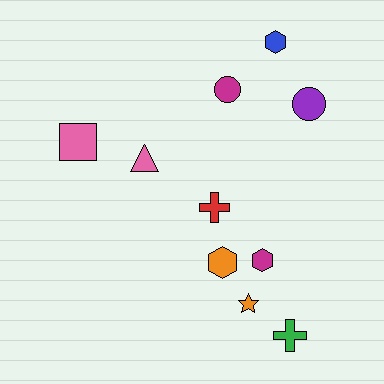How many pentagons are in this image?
There are no pentagons.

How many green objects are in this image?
There is 1 green object.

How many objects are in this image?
There are 10 objects.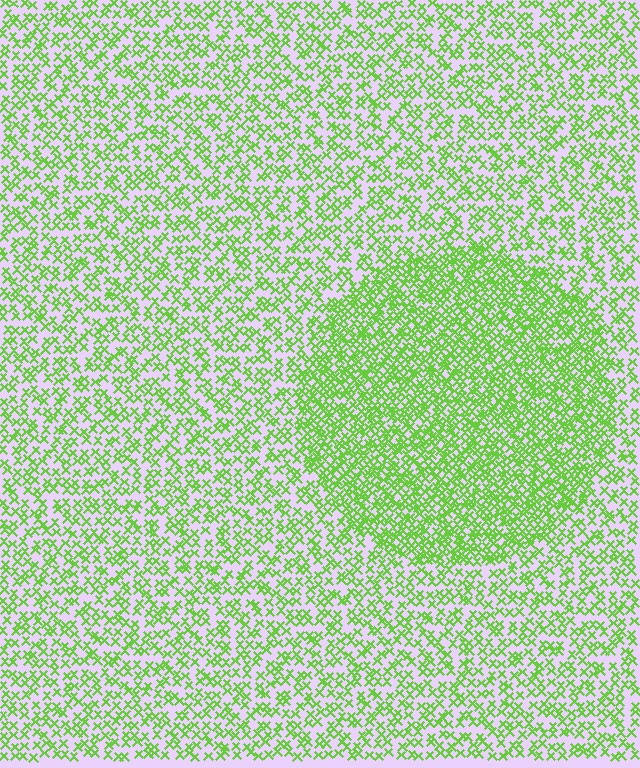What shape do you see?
I see a circle.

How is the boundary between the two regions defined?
The boundary is defined by a change in element density (approximately 1.9x ratio). All elements are the same color, size, and shape.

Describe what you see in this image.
The image contains small lime elements arranged at two different densities. A circle-shaped region is visible where the elements are more densely packed than the surrounding area.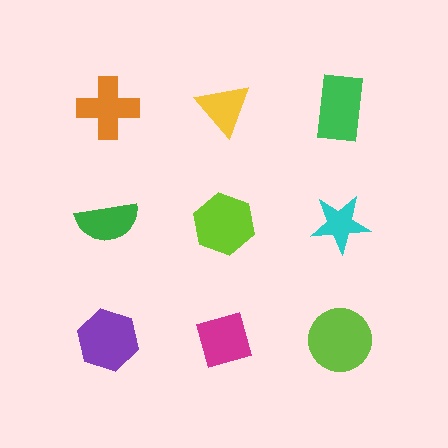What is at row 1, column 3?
A green rectangle.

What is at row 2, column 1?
A green semicircle.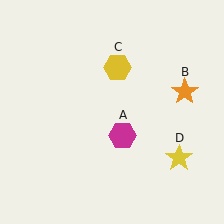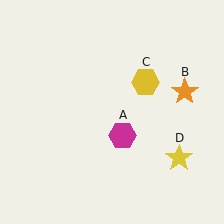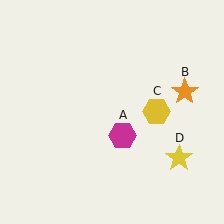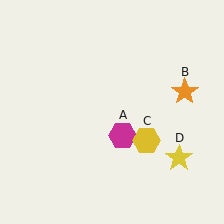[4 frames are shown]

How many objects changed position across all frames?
1 object changed position: yellow hexagon (object C).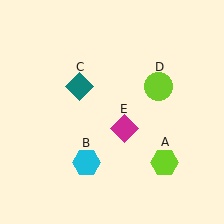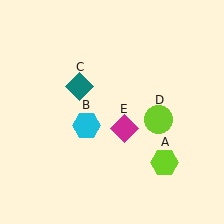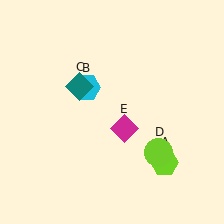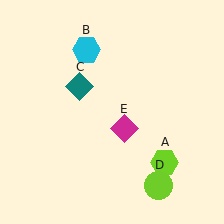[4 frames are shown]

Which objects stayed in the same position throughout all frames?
Lime hexagon (object A) and teal diamond (object C) and magenta diamond (object E) remained stationary.